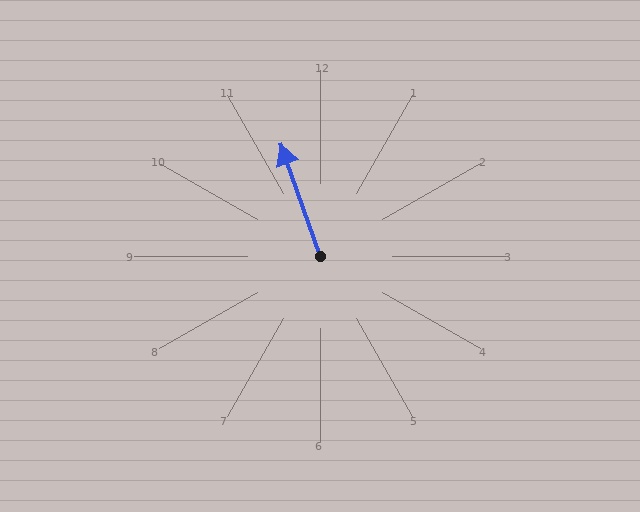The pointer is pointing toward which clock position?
Roughly 11 o'clock.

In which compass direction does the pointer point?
North.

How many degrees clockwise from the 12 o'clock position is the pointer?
Approximately 341 degrees.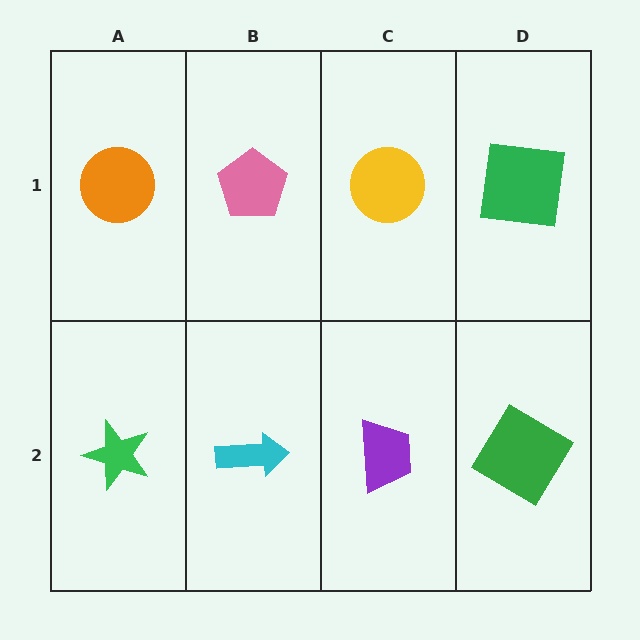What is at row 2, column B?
A cyan arrow.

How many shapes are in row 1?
4 shapes.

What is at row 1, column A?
An orange circle.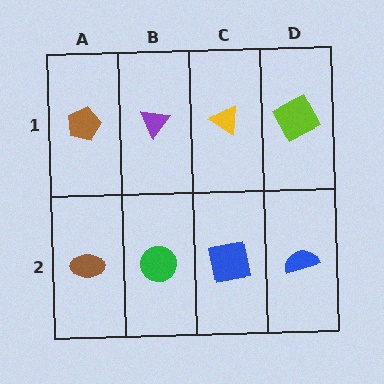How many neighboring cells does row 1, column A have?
2.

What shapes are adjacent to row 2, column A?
A brown pentagon (row 1, column A), a green circle (row 2, column B).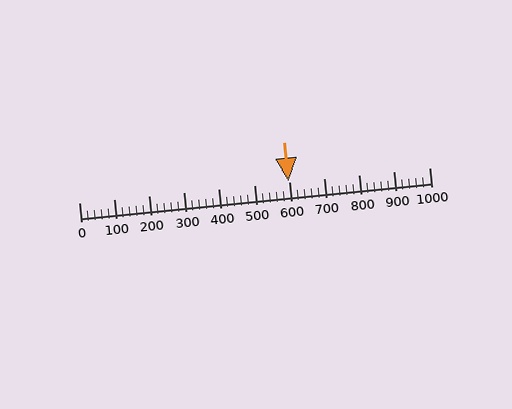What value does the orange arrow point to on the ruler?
The orange arrow points to approximately 597.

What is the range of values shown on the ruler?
The ruler shows values from 0 to 1000.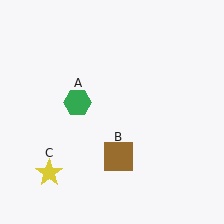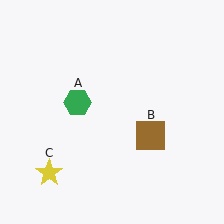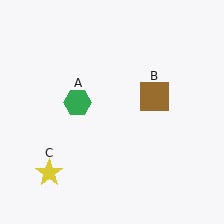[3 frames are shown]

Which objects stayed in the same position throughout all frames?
Green hexagon (object A) and yellow star (object C) remained stationary.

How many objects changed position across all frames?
1 object changed position: brown square (object B).